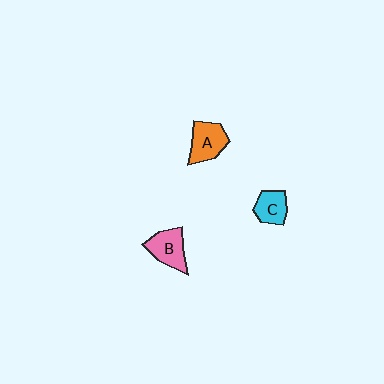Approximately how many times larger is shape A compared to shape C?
Approximately 1.3 times.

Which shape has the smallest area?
Shape C (cyan).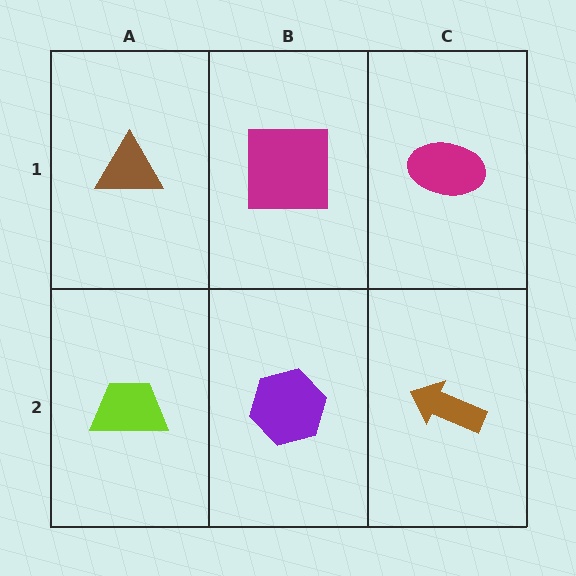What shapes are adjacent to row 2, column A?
A brown triangle (row 1, column A), a purple hexagon (row 2, column B).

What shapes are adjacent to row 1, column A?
A lime trapezoid (row 2, column A), a magenta square (row 1, column B).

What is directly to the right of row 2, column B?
A brown arrow.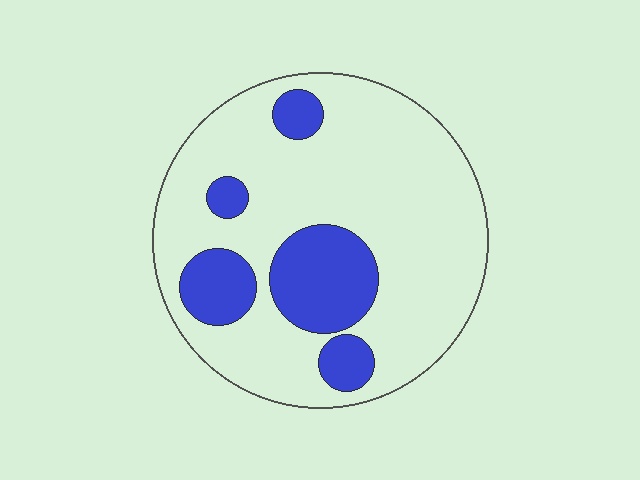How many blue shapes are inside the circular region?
5.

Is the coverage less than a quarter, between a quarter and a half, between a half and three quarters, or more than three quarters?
Less than a quarter.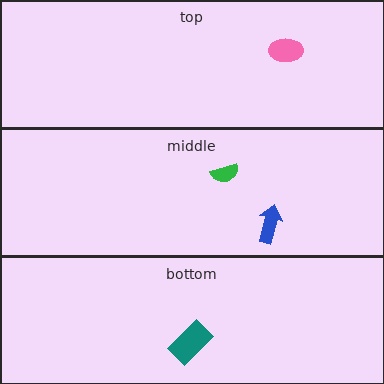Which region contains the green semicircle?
The middle region.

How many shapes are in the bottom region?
1.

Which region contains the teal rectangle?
The bottom region.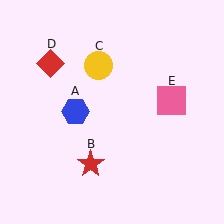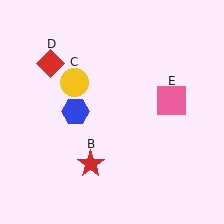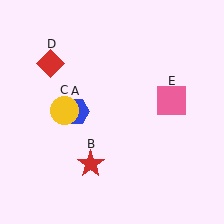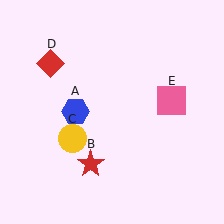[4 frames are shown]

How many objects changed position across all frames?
1 object changed position: yellow circle (object C).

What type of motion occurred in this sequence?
The yellow circle (object C) rotated counterclockwise around the center of the scene.